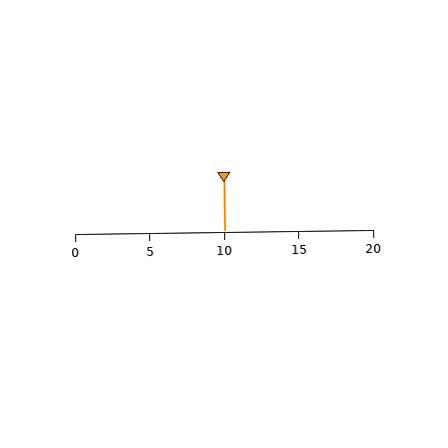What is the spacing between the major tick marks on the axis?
The major ticks are spaced 5 apart.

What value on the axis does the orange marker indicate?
The marker indicates approximately 10.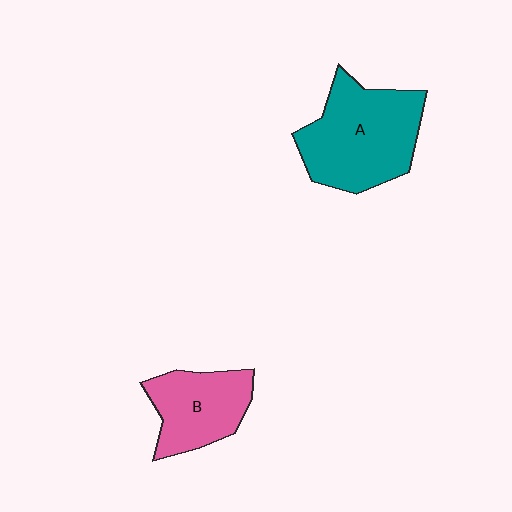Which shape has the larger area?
Shape A (teal).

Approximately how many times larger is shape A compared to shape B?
Approximately 1.5 times.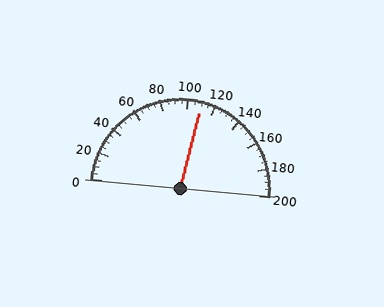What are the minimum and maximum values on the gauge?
The gauge ranges from 0 to 200.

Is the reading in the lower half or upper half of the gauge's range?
The reading is in the upper half of the range (0 to 200).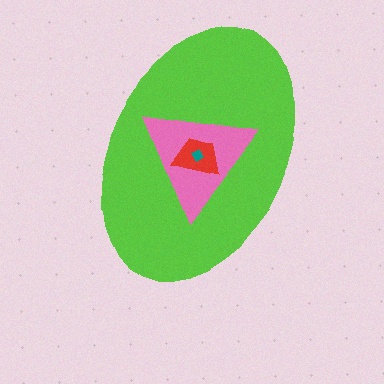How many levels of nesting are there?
4.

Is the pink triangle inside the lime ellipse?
Yes.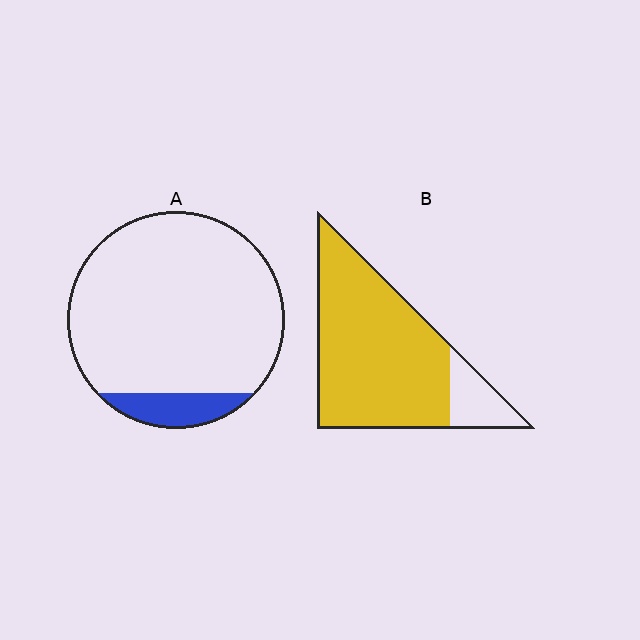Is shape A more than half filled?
No.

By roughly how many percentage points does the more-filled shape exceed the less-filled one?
By roughly 75 percentage points (B over A).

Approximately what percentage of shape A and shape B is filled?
A is approximately 10% and B is approximately 85%.